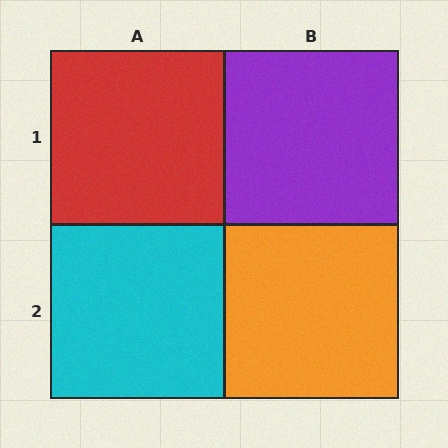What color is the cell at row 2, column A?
Cyan.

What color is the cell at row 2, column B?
Orange.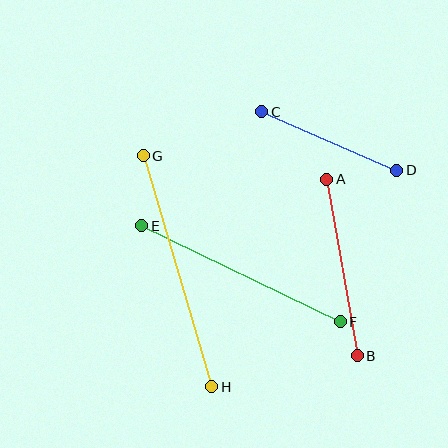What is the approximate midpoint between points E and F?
The midpoint is at approximately (241, 274) pixels.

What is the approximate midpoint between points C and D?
The midpoint is at approximately (329, 141) pixels.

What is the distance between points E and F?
The distance is approximately 220 pixels.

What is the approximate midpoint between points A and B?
The midpoint is at approximately (342, 267) pixels.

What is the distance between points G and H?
The distance is approximately 241 pixels.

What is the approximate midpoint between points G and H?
The midpoint is at approximately (177, 271) pixels.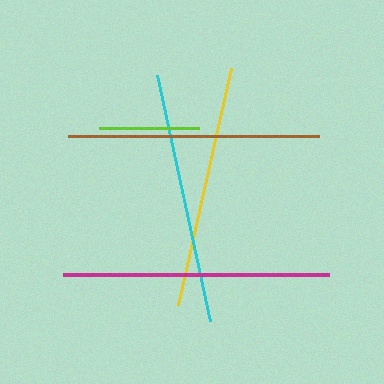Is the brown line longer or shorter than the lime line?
The brown line is longer than the lime line.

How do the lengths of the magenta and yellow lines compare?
The magenta and yellow lines are approximately the same length.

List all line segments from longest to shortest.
From longest to shortest: magenta, cyan, brown, yellow, lime.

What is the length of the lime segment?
The lime segment is approximately 100 pixels long.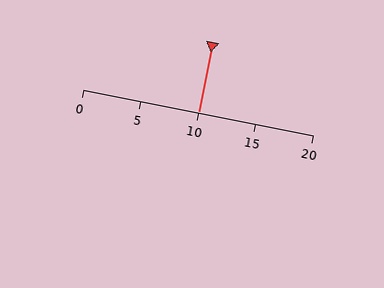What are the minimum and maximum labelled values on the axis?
The axis runs from 0 to 20.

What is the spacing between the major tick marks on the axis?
The major ticks are spaced 5 apart.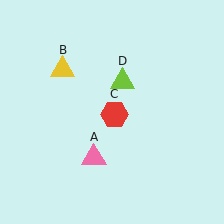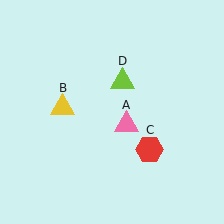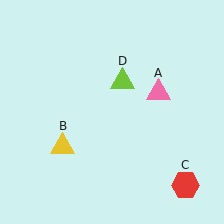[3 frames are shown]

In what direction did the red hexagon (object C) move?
The red hexagon (object C) moved down and to the right.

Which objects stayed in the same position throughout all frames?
Lime triangle (object D) remained stationary.